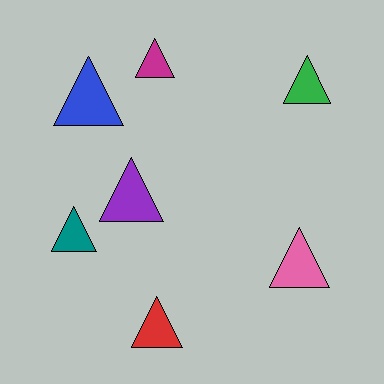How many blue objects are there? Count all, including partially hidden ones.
There is 1 blue object.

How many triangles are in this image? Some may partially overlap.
There are 7 triangles.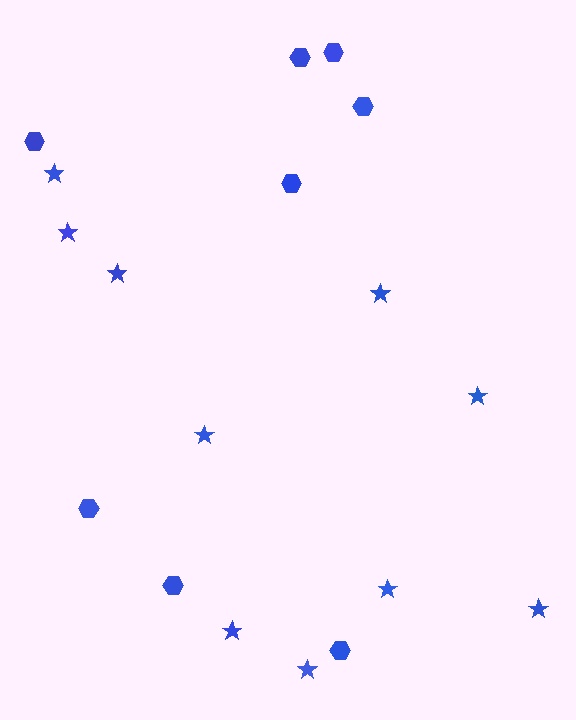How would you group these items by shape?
There are 2 groups: one group of stars (10) and one group of hexagons (8).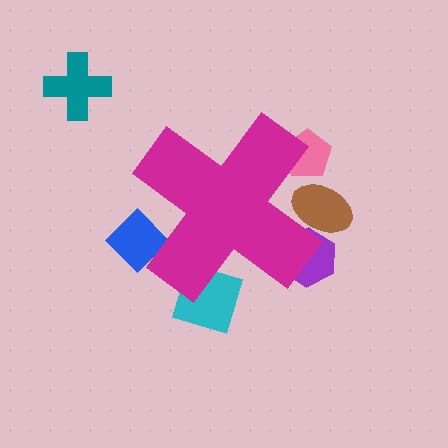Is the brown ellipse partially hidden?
Yes, the brown ellipse is partially hidden behind the magenta cross.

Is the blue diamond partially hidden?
Yes, the blue diamond is partially hidden behind the magenta cross.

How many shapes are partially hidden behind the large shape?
5 shapes are partially hidden.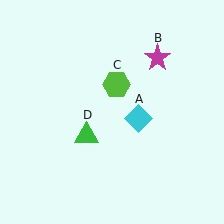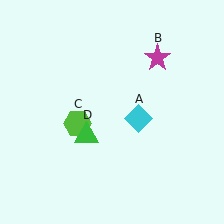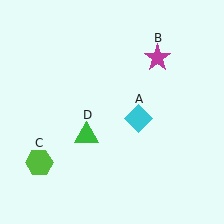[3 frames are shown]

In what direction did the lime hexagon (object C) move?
The lime hexagon (object C) moved down and to the left.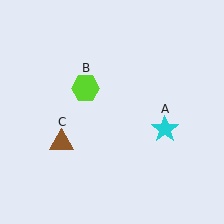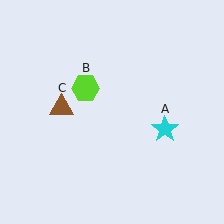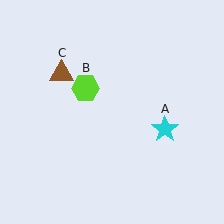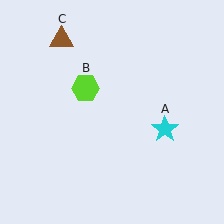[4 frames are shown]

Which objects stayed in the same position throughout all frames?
Cyan star (object A) and lime hexagon (object B) remained stationary.